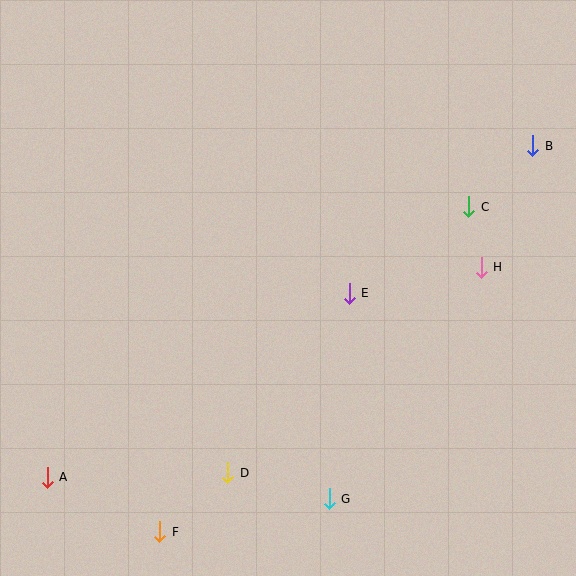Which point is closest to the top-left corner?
Point E is closest to the top-left corner.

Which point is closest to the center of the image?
Point E at (349, 293) is closest to the center.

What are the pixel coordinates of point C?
Point C is at (469, 207).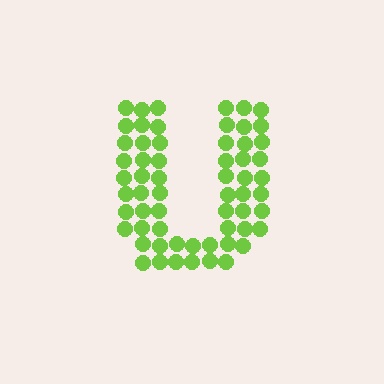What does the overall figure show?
The overall figure shows the letter U.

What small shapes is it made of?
It is made of small circles.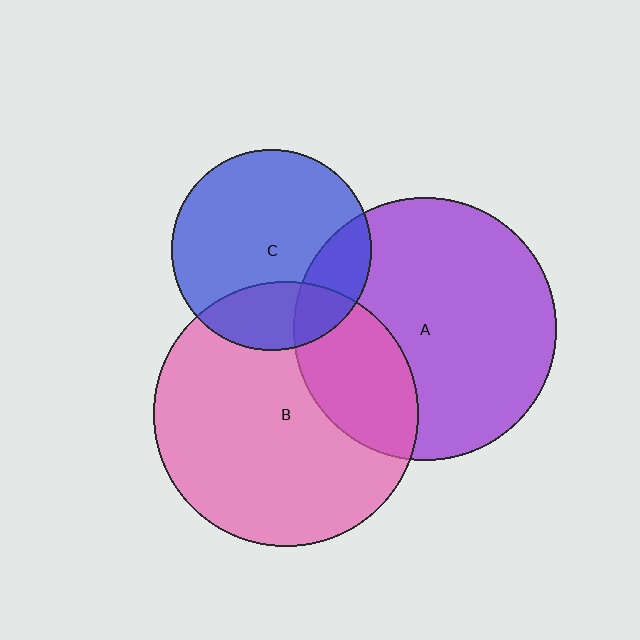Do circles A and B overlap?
Yes.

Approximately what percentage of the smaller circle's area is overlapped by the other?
Approximately 25%.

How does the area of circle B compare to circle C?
Approximately 1.7 times.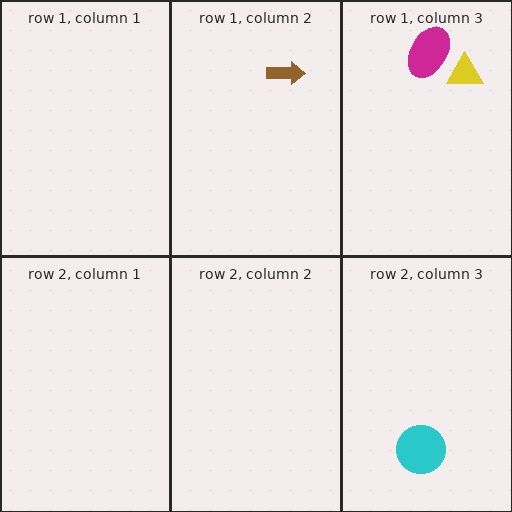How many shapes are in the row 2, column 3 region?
1.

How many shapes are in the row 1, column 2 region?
1.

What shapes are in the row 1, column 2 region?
The brown arrow.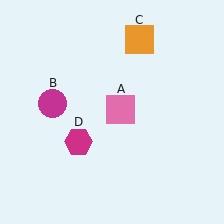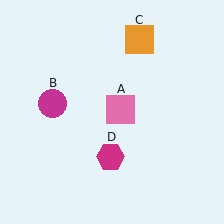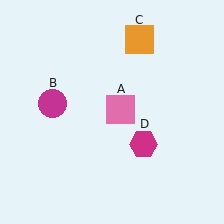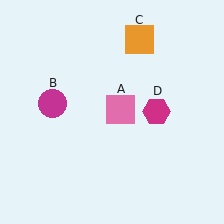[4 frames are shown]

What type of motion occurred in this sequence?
The magenta hexagon (object D) rotated counterclockwise around the center of the scene.